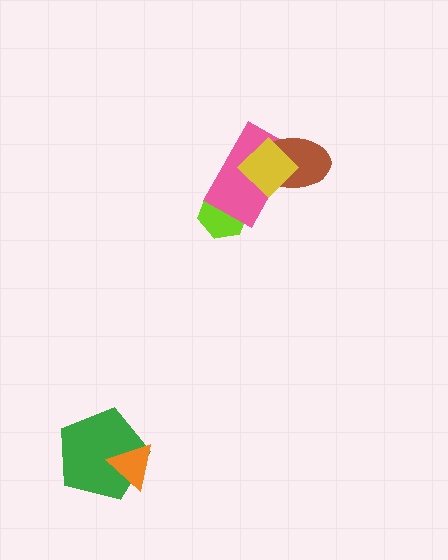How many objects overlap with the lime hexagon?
1 object overlaps with the lime hexagon.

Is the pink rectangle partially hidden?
Yes, it is partially covered by another shape.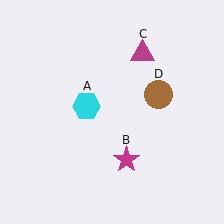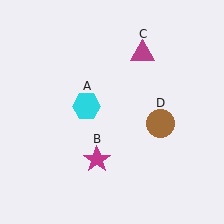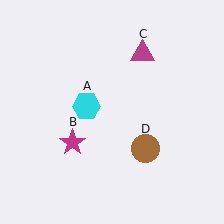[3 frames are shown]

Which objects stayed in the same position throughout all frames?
Cyan hexagon (object A) and magenta triangle (object C) remained stationary.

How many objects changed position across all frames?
2 objects changed position: magenta star (object B), brown circle (object D).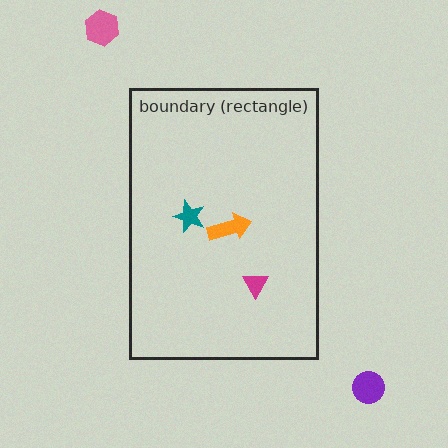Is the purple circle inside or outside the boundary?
Outside.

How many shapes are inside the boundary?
3 inside, 2 outside.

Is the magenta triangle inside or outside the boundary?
Inside.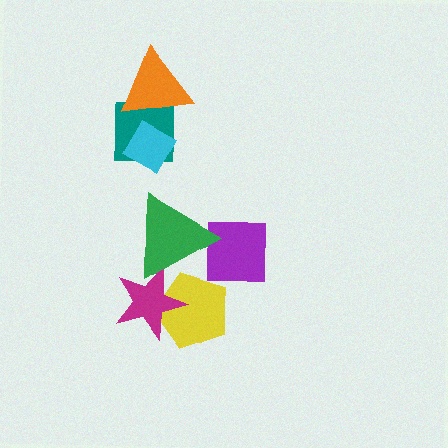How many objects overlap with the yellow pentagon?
2 objects overlap with the yellow pentagon.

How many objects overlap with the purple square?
1 object overlaps with the purple square.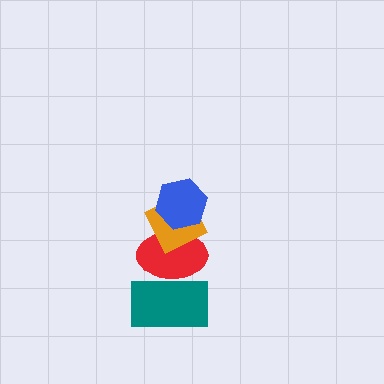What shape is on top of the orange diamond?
The blue hexagon is on top of the orange diamond.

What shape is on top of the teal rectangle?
The red ellipse is on top of the teal rectangle.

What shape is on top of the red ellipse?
The orange diamond is on top of the red ellipse.